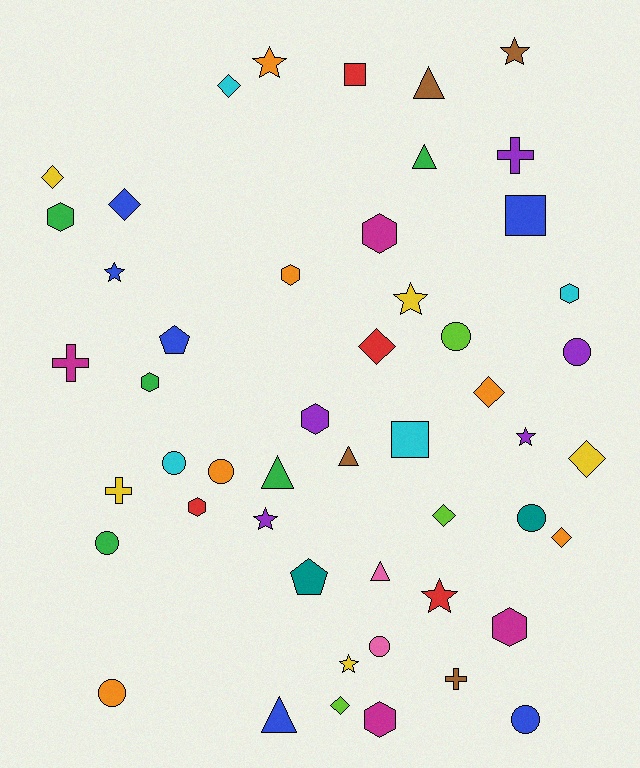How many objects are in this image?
There are 50 objects.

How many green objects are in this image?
There are 5 green objects.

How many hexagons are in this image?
There are 9 hexagons.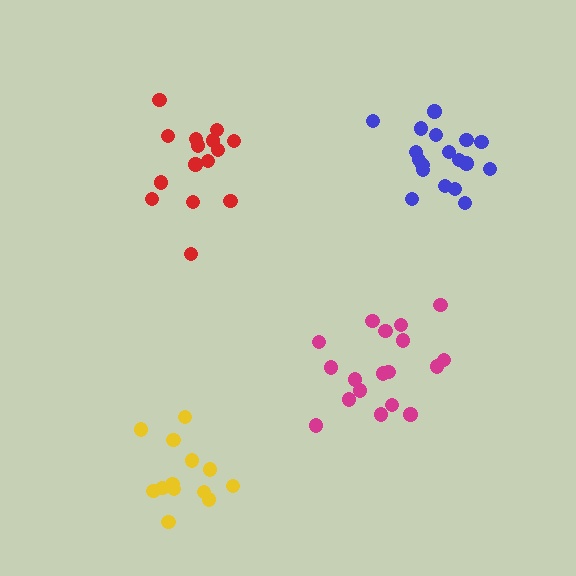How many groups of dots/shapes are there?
There are 4 groups.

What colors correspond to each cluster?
The clusters are colored: red, yellow, blue, magenta.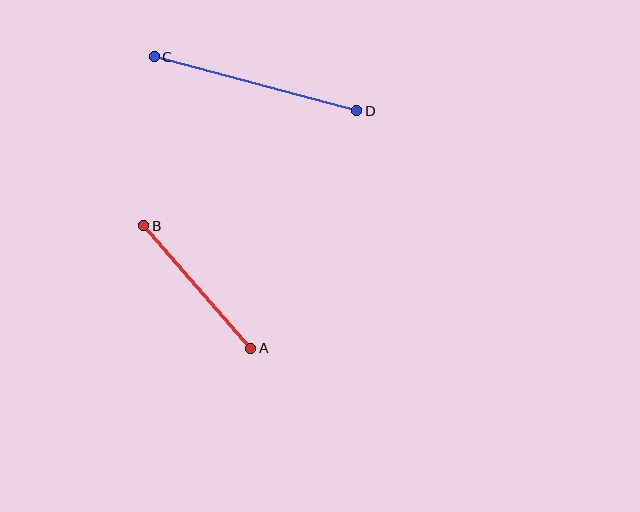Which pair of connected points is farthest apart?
Points C and D are farthest apart.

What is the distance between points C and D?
The distance is approximately 209 pixels.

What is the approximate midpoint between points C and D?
The midpoint is at approximately (255, 84) pixels.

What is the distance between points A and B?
The distance is approximately 163 pixels.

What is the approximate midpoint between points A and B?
The midpoint is at approximately (197, 287) pixels.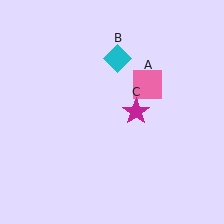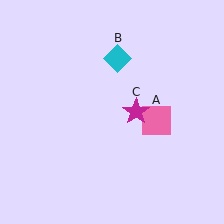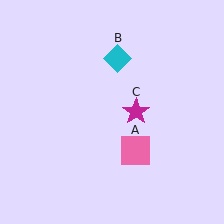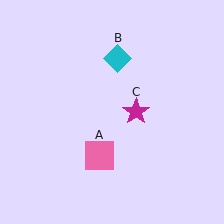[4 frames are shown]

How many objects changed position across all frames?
1 object changed position: pink square (object A).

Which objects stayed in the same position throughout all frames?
Cyan diamond (object B) and magenta star (object C) remained stationary.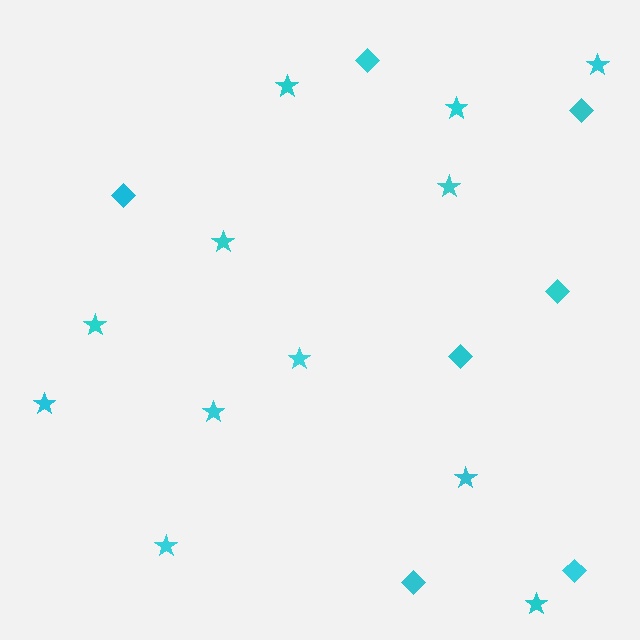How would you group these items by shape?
There are 2 groups: one group of diamonds (7) and one group of stars (12).